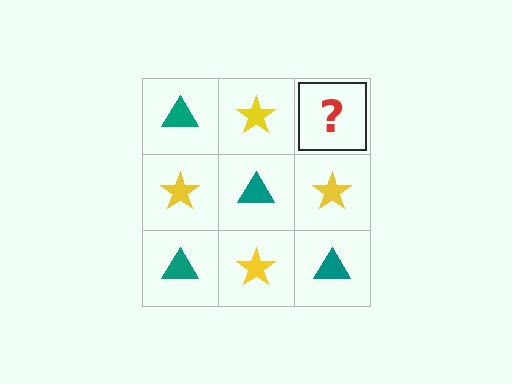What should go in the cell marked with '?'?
The missing cell should contain a teal triangle.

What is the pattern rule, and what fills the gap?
The rule is that it alternates teal triangle and yellow star in a checkerboard pattern. The gap should be filled with a teal triangle.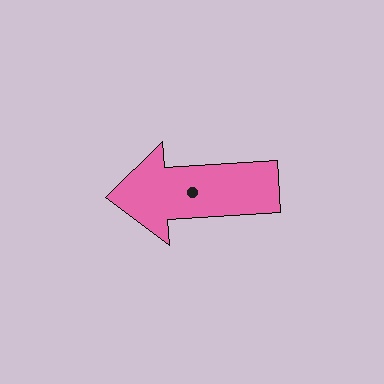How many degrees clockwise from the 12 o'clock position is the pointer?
Approximately 267 degrees.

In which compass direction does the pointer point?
West.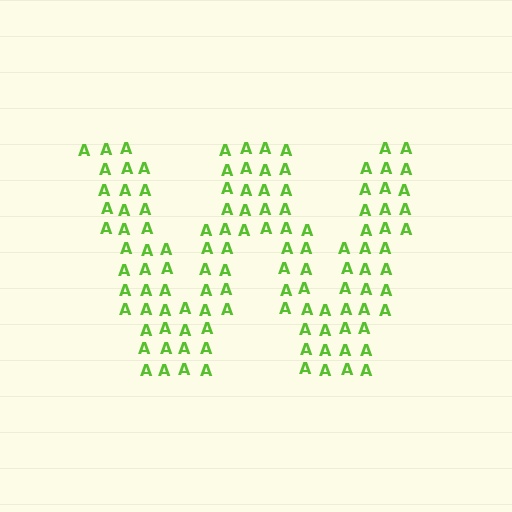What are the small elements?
The small elements are letter A's.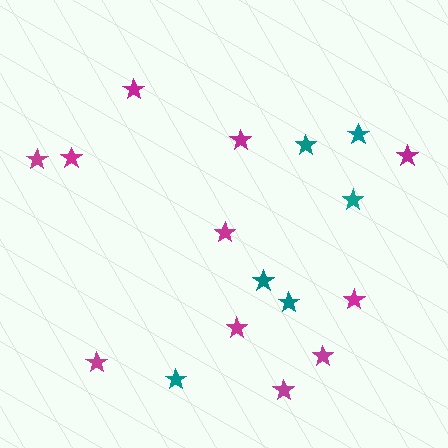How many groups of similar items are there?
There are 2 groups: one group of teal stars (6) and one group of magenta stars (11).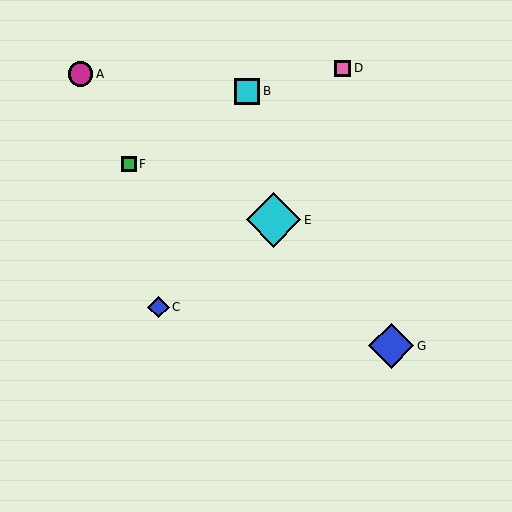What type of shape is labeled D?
Shape D is a pink square.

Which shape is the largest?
The cyan diamond (labeled E) is the largest.